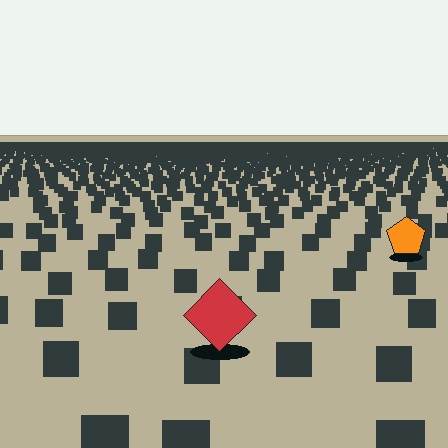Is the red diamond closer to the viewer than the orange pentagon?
Yes. The red diamond is closer — you can tell from the texture gradient: the ground texture is coarser near it.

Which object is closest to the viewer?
The red diamond is closest. The texture marks near it are larger and more spread out.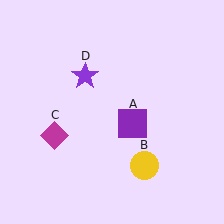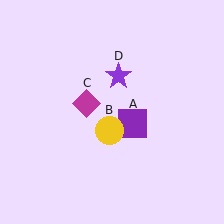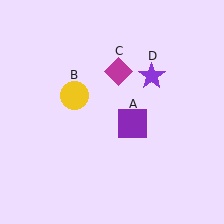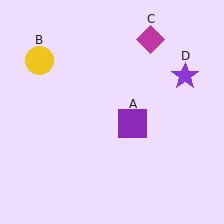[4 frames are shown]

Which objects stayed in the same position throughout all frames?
Purple square (object A) remained stationary.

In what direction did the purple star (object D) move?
The purple star (object D) moved right.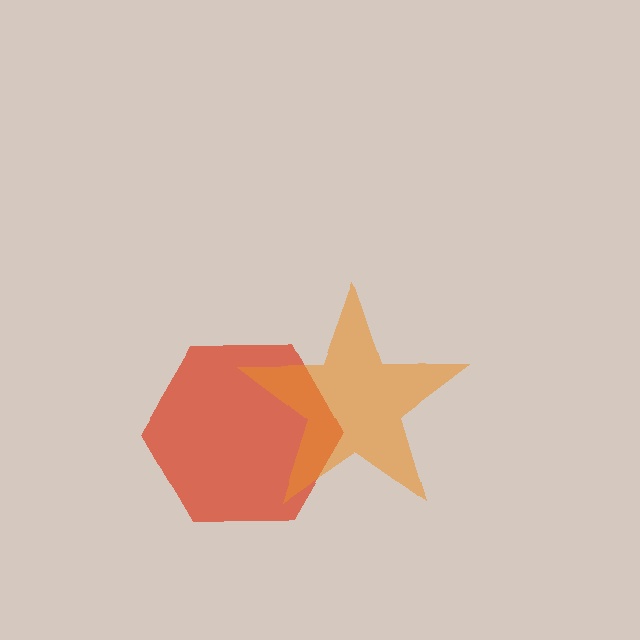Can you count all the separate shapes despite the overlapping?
Yes, there are 2 separate shapes.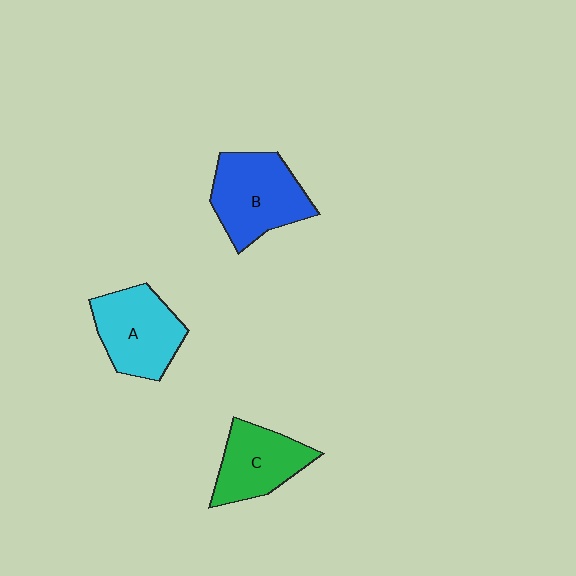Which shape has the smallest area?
Shape C (green).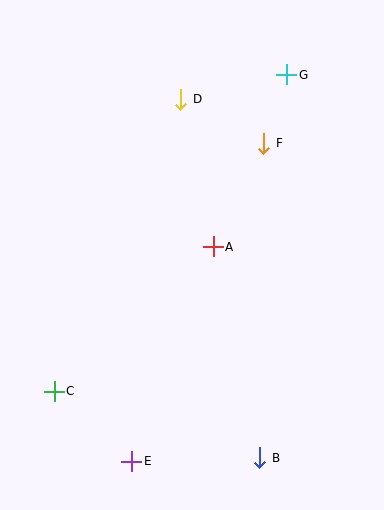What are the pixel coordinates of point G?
Point G is at (287, 75).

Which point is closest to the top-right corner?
Point G is closest to the top-right corner.